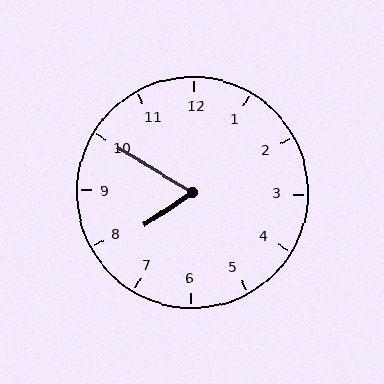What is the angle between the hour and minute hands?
Approximately 65 degrees.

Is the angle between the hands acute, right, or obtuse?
It is acute.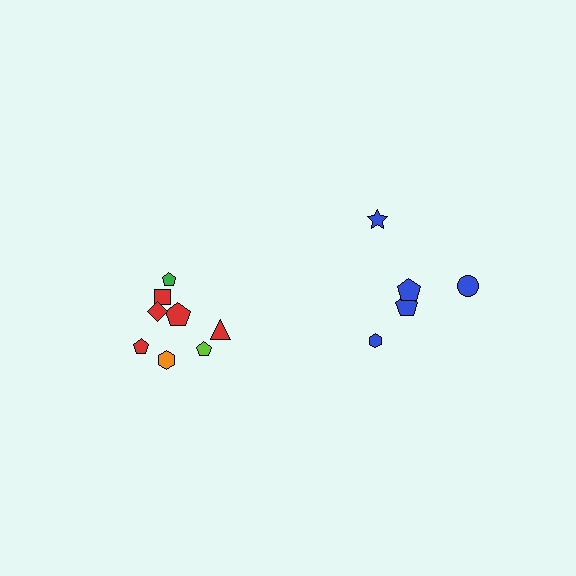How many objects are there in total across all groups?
There are 13 objects.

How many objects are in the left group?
There are 8 objects.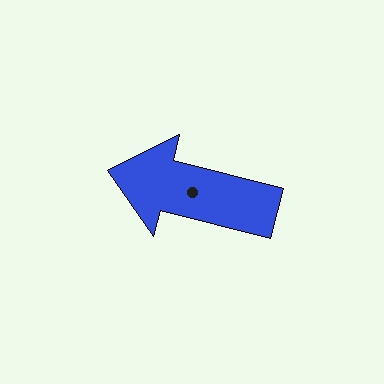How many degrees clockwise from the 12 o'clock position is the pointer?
Approximately 284 degrees.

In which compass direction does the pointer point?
West.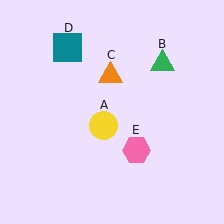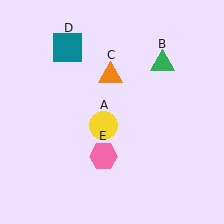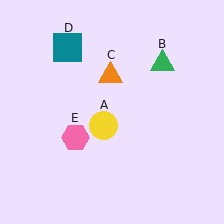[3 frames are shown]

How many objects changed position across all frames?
1 object changed position: pink hexagon (object E).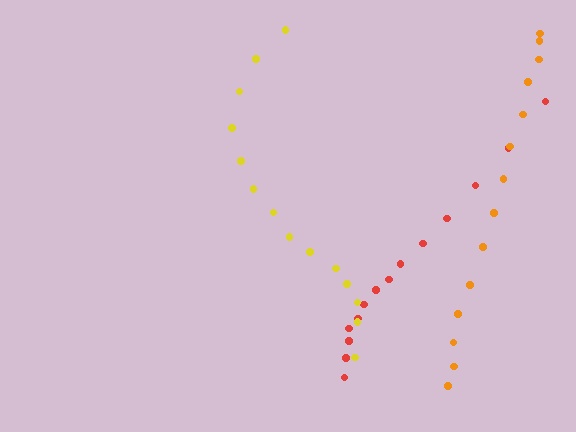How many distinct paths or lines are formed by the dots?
There are 3 distinct paths.